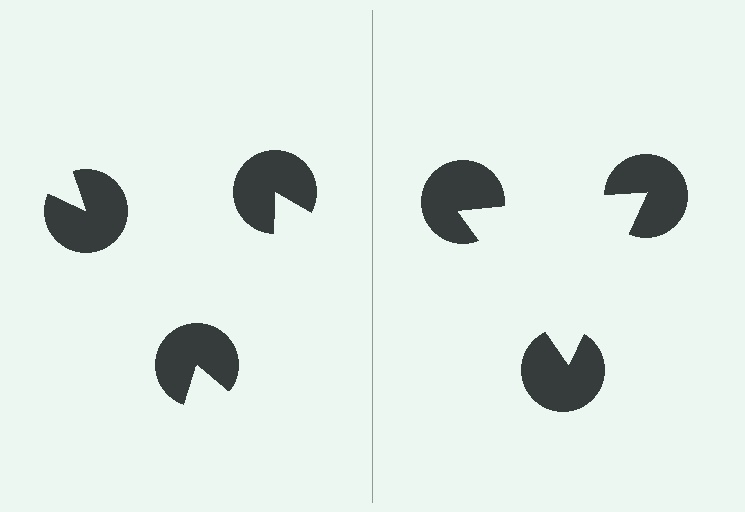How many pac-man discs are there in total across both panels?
6 — 3 on each side.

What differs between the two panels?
The pac-man discs are positioned identically on both sides; only the wedge orientations differ. On the right they align to a triangle; on the left they are misaligned.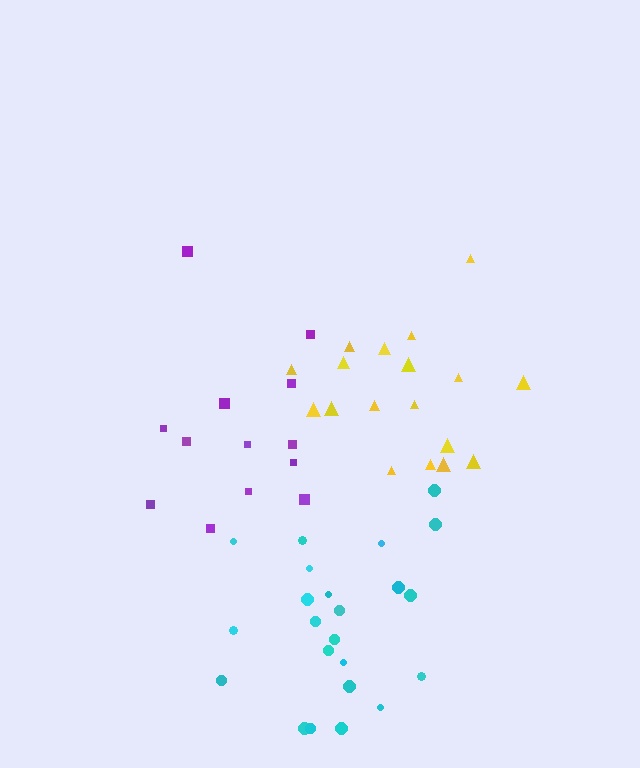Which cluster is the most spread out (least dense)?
Purple.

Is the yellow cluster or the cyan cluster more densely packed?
Cyan.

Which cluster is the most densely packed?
Cyan.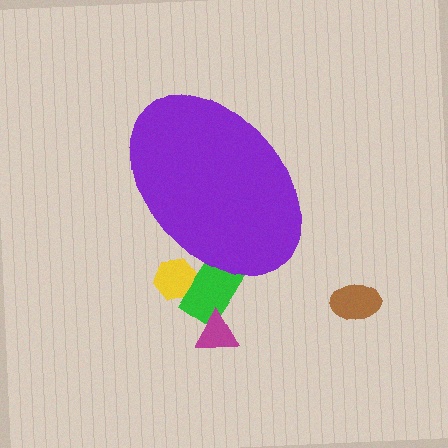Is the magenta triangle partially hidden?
No, the magenta triangle is fully visible.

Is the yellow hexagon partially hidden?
Yes, the yellow hexagon is partially hidden behind the purple ellipse.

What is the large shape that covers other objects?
A purple ellipse.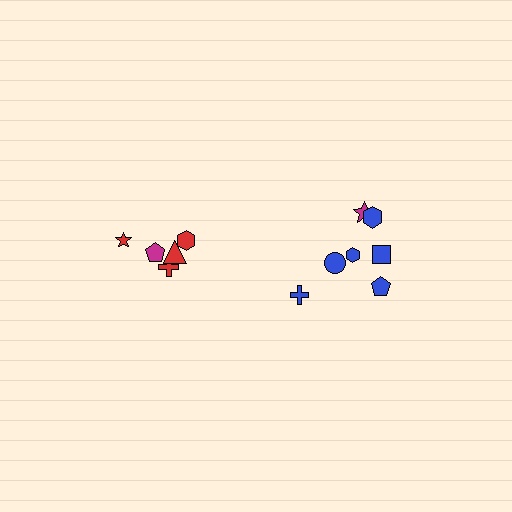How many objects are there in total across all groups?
There are 12 objects.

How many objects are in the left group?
There are 5 objects.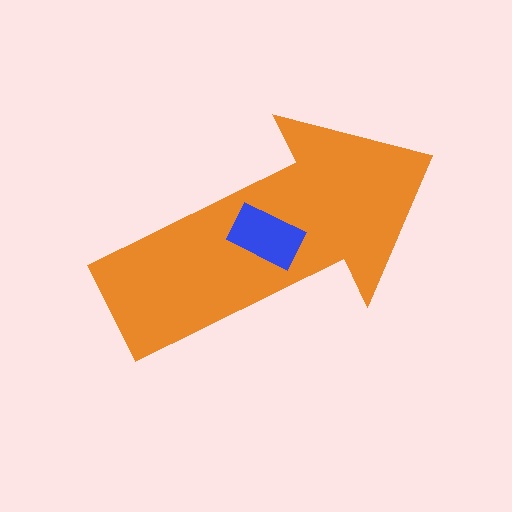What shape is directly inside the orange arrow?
The blue rectangle.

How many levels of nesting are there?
2.